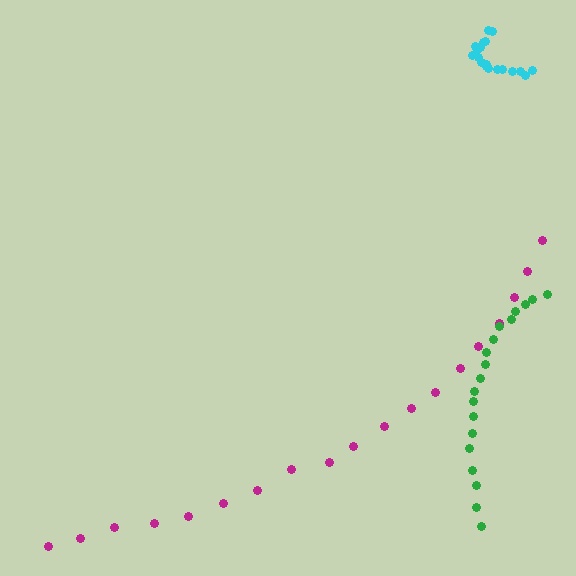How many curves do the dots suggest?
There are 3 distinct paths.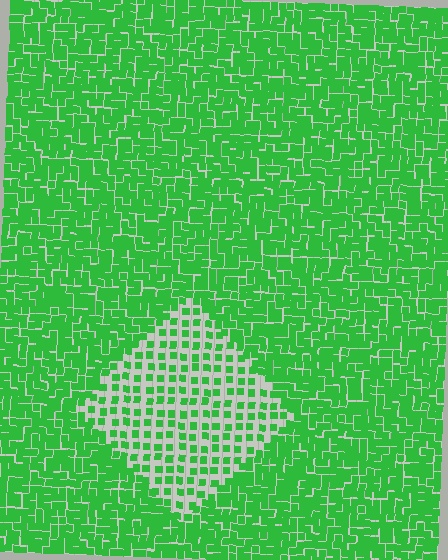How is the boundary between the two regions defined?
The boundary is defined by a change in element density (approximately 2.3x ratio). All elements are the same color, size, and shape.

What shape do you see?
I see a diamond.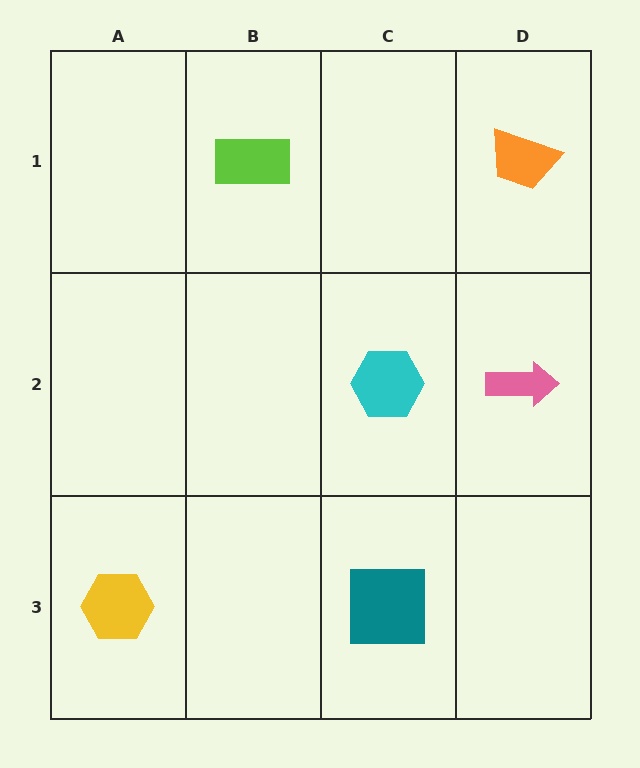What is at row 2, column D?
A pink arrow.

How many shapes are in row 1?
2 shapes.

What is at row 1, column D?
An orange trapezoid.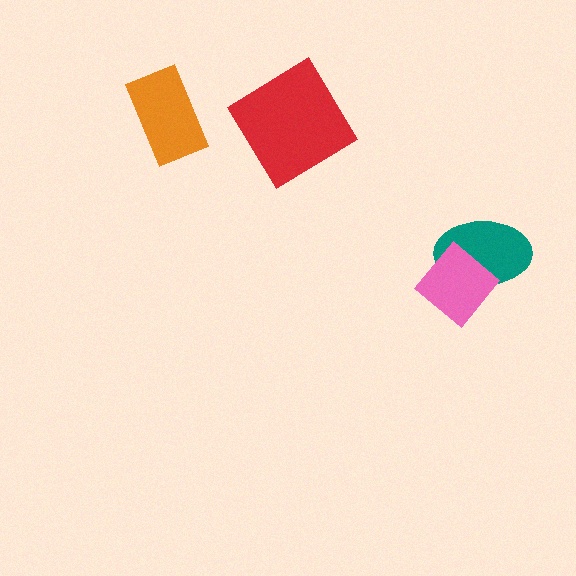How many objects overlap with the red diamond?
0 objects overlap with the red diamond.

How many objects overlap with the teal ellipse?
1 object overlaps with the teal ellipse.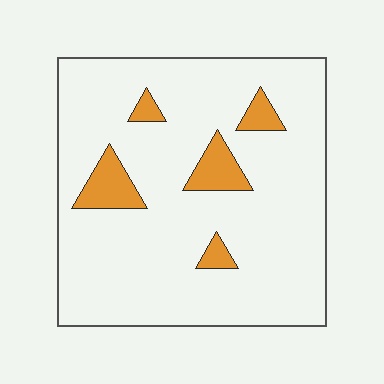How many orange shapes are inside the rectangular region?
5.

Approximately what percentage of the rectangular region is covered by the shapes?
Approximately 10%.